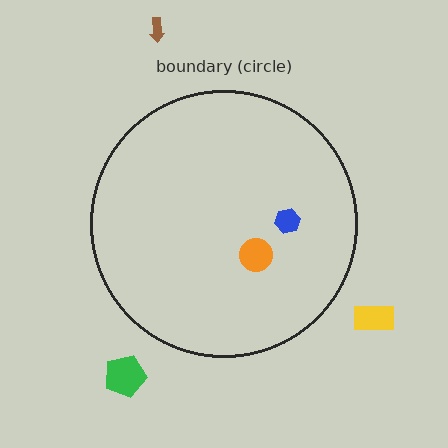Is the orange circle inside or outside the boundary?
Inside.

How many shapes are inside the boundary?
2 inside, 3 outside.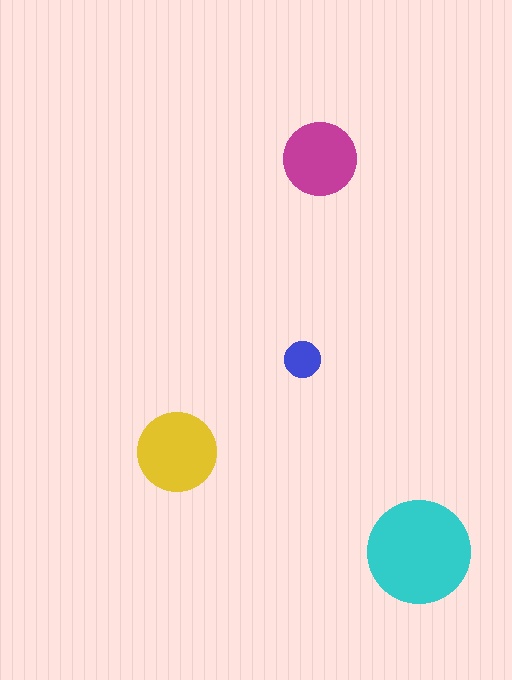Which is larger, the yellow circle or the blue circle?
The yellow one.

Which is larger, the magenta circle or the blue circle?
The magenta one.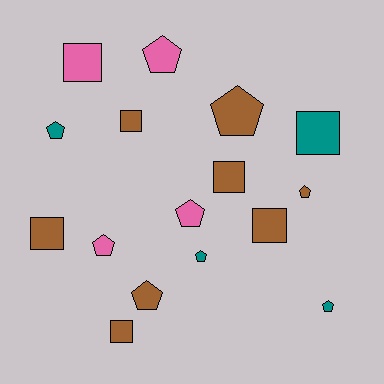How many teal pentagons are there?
There are 3 teal pentagons.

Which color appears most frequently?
Brown, with 8 objects.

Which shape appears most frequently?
Pentagon, with 9 objects.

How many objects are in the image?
There are 16 objects.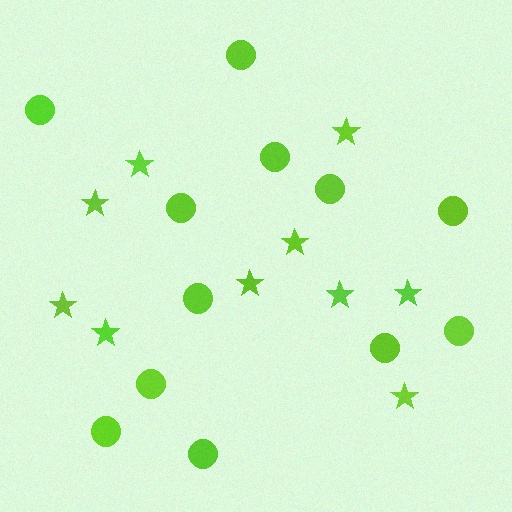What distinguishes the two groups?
There are 2 groups: one group of stars (10) and one group of circles (12).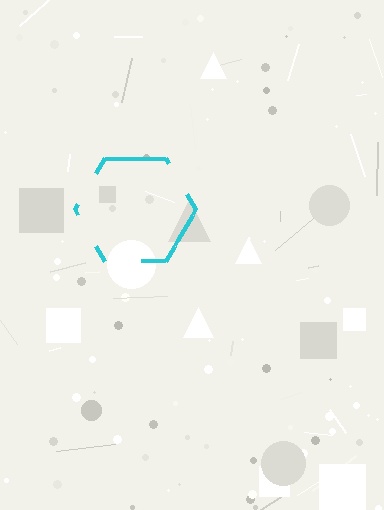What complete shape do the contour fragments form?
The contour fragments form a hexagon.